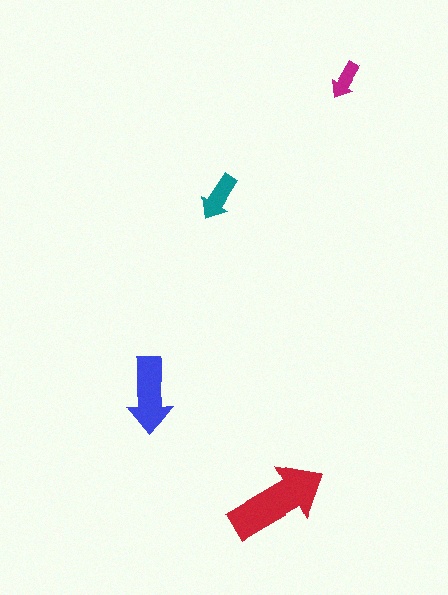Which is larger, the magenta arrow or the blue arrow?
The blue one.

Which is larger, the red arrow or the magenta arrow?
The red one.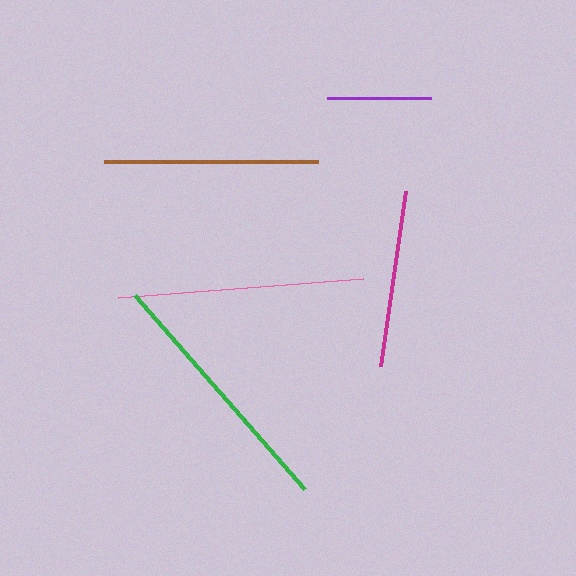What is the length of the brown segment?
The brown segment is approximately 214 pixels long.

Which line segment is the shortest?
The purple line is the shortest at approximately 104 pixels.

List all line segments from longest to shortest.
From longest to shortest: green, pink, brown, magenta, purple.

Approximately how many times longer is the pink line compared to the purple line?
The pink line is approximately 2.4 times the length of the purple line.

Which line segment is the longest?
The green line is the longest at approximately 258 pixels.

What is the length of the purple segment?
The purple segment is approximately 104 pixels long.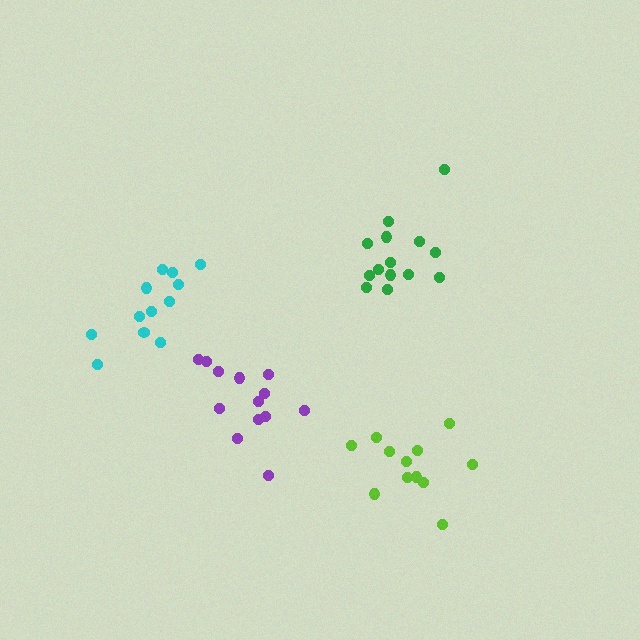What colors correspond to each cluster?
The clusters are colored: cyan, lime, green, purple.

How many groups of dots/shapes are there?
There are 4 groups.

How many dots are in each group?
Group 1: 12 dots, Group 2: 12 dots, Group 3: 14 dots, Group 4: 13 dots (51 total).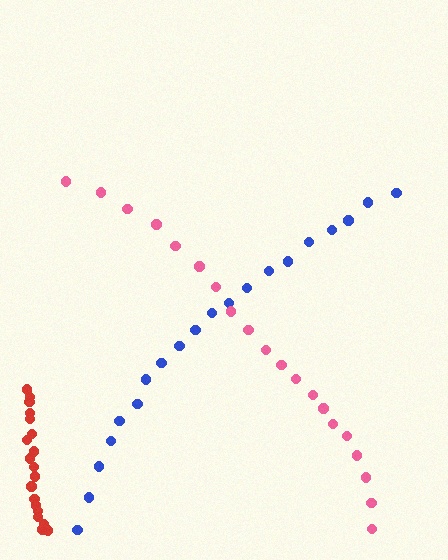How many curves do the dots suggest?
There are 3 distinct paths.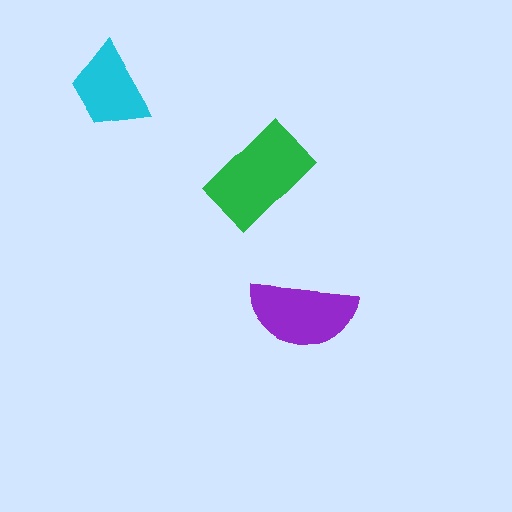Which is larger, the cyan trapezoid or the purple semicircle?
The purple semicircle.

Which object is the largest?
The green rectangle.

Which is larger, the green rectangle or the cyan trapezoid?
The green rectangle.